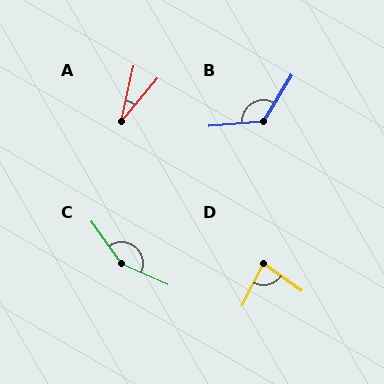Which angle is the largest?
C, at approximately 149 degrees.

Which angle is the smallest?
A, at approximately 27 degrees.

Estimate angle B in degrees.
Approximately 127 degrees.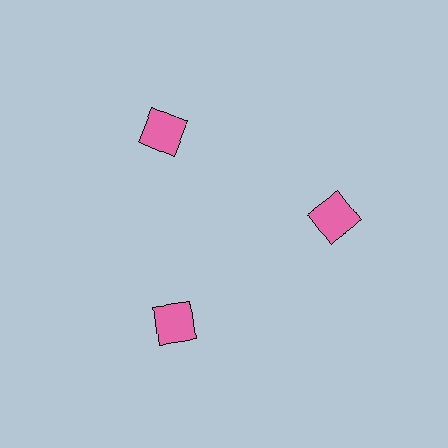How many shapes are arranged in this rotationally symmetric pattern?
There are 3 shapes, arranged in 3 groups of 1.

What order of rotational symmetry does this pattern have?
This pattern has 3-fold rotational symmetry.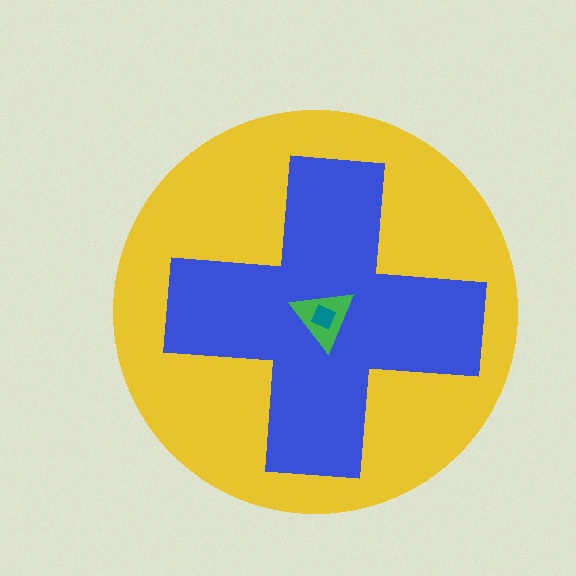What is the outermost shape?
The yellow circle.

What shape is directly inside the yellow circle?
The blue cross.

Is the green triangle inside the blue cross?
Yes.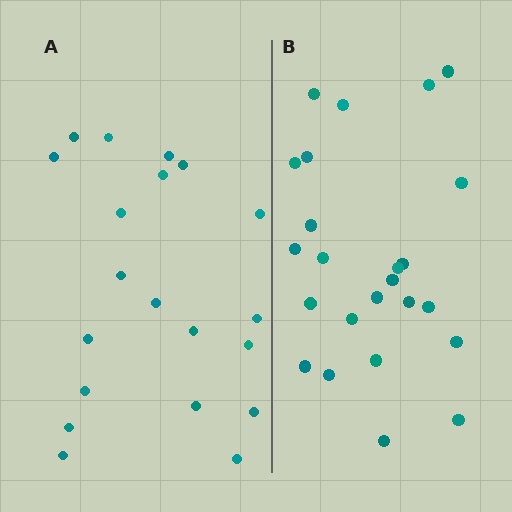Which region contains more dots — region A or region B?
Region B (the right region) has more dots.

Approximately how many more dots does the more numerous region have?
Region B has about 4 more dots than region A.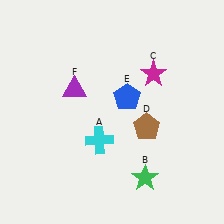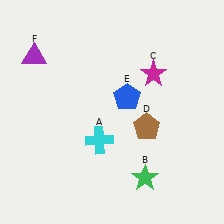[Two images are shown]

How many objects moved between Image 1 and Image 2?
1 object moved between the two images.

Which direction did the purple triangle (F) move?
The purple triangle (F) moved left.